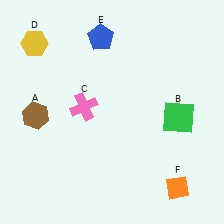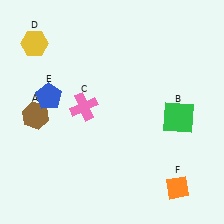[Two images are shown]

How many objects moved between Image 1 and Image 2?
1 object moved between the two images.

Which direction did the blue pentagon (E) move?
The blue pentagon (E) moved down.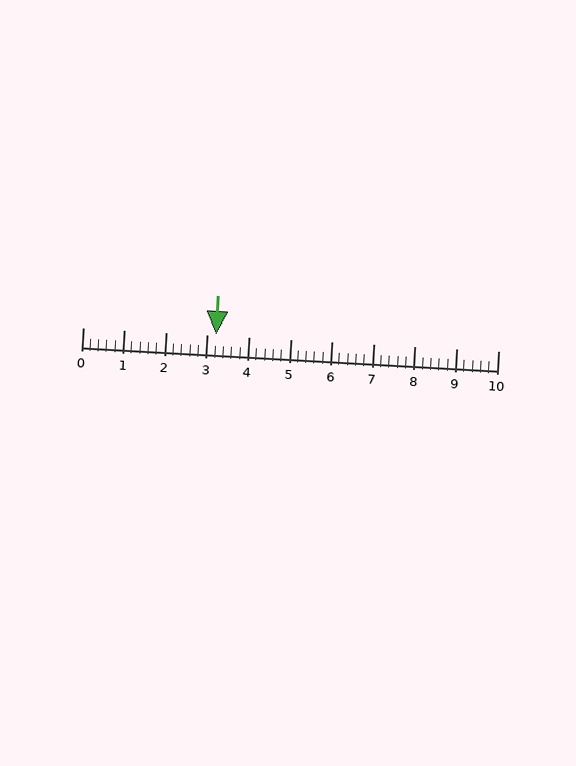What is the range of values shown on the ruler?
The ruler shows values from 0 to 10.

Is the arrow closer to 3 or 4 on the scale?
The arrow is closer to 3.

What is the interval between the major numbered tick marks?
The major tick marks are spaced 1 units apart.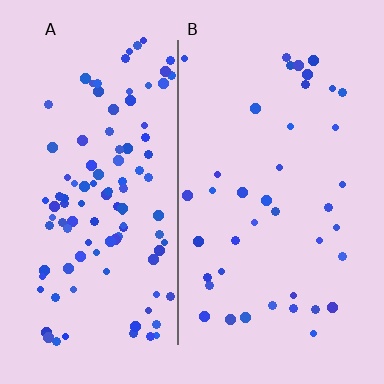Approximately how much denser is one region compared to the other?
Approximately 2.7× — region A over region B.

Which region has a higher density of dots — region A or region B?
A (the left).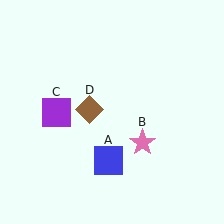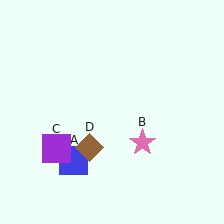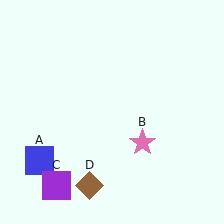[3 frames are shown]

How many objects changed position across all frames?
3 objects changed position: blue square (object A), purple square (object C), brown diamond (object D).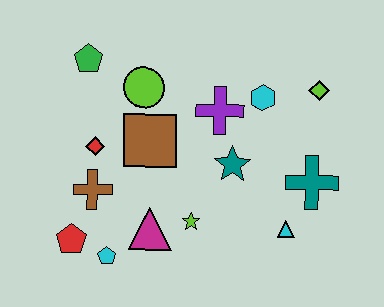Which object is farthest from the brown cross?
The lime diamond is farthest from the brown cross.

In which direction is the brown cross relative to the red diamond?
The brown cross is below the red diamond.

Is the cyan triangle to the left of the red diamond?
No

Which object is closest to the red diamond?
The brown cross is closest to the red diamond.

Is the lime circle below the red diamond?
No